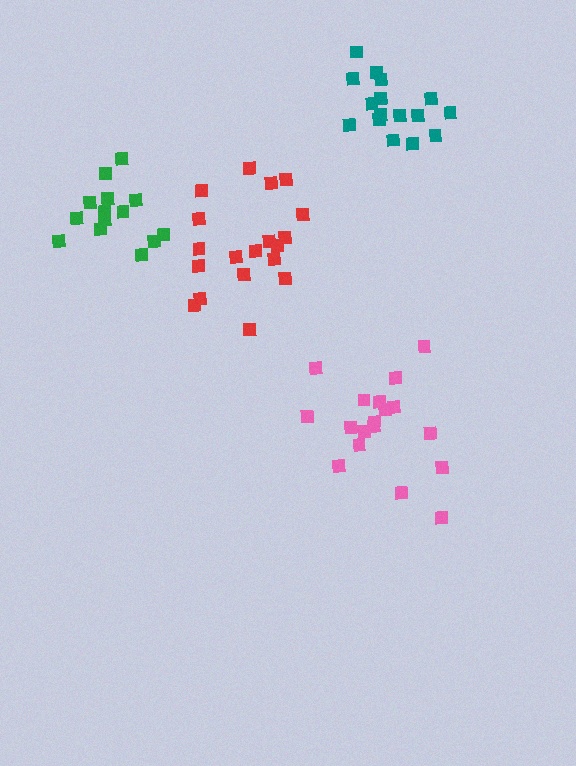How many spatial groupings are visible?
There are 4 spatial groupings.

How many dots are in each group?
Group 1: 16 dots, Group 2: 14 dots, Group 3: 18 dots, Group 4: 19 dots (67 total).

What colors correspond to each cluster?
The clusters are colored: teal, green, pink, red.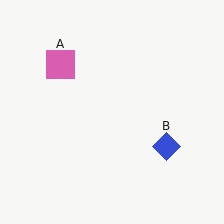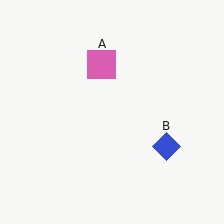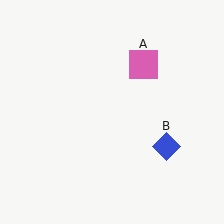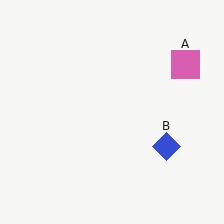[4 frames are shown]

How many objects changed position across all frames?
1 object changed position: pink square (object A).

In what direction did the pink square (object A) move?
The pink square (object A) moved right.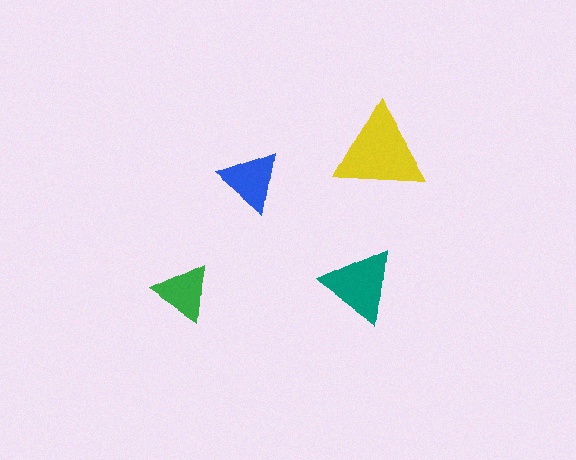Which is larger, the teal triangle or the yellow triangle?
The yellow one.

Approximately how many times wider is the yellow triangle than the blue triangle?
About 1.5 times wider.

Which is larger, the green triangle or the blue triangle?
The blue one.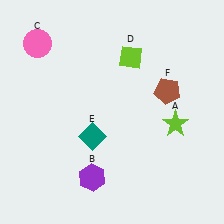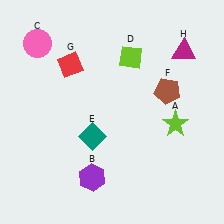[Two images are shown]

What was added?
A red diamond (G), a magenta triangle (H) were added in Image 2.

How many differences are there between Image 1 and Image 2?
There are 2 differences between the two images.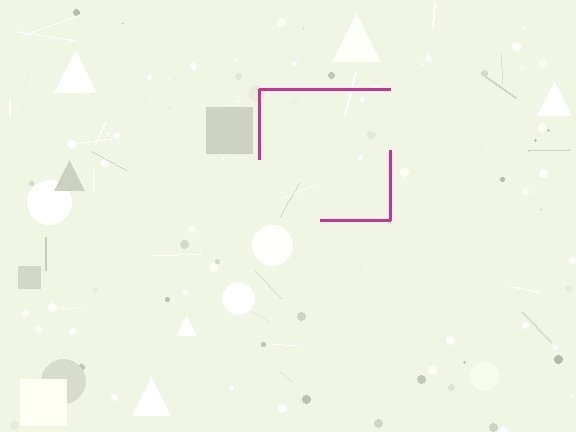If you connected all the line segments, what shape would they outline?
They would outline a square.